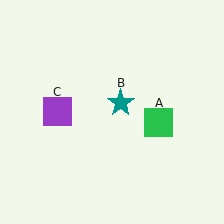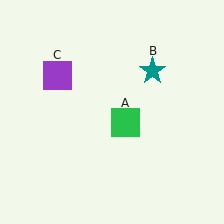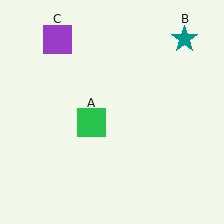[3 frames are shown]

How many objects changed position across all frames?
3 objects changed position: green square (object A), teal star (object B), purple square (object C).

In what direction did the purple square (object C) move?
The purple square (object C) moved up.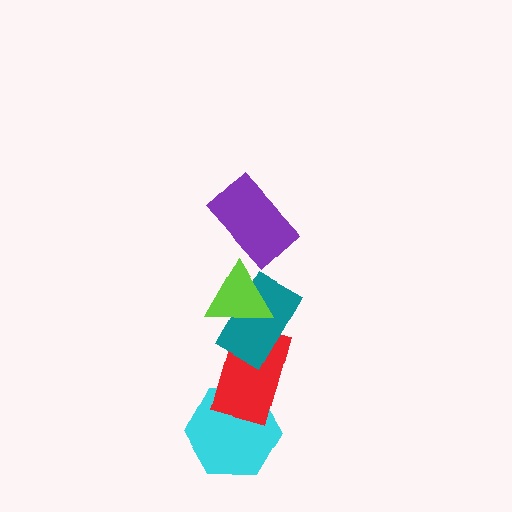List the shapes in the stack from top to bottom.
From top to bottom: the purple rectangle, the lime triangle, the teal rectangle, the red rectangle, the cyan hexagon.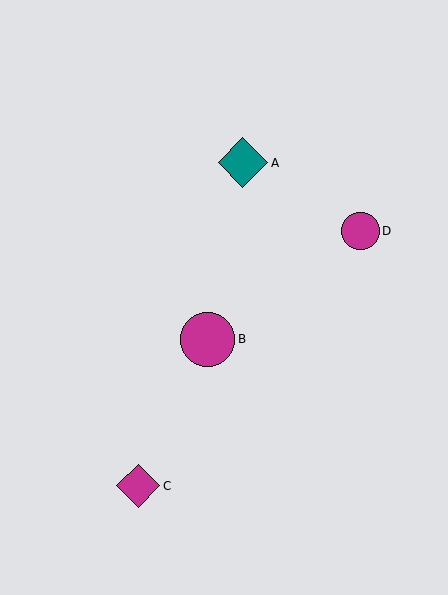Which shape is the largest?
The magenta circle (labeled B) is the largest.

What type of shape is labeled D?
Shape D is a magenta circle.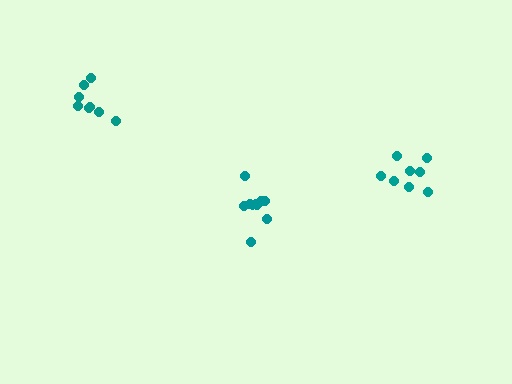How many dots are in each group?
Group 1: 8 dots, Group 2: 11 dots, Group 3: 8 dots (27 total).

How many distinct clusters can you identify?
There are 3 distinct clusters.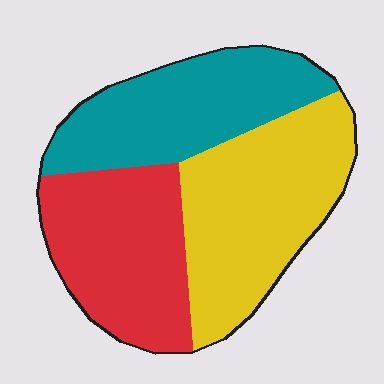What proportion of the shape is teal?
Teal takes up about one third (1/3) of the shape.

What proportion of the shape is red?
Red takes up about one third (1/3) of the shape.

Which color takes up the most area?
Yellow, at roughly 40%.